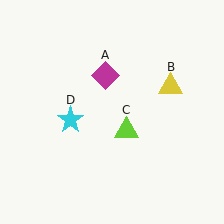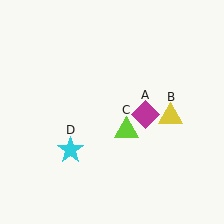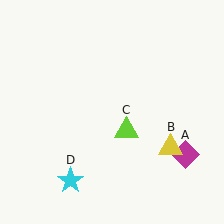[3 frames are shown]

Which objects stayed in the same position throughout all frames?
Lime triangle (object C) remained stationary.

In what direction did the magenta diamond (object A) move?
The magenta diamond (object A) moved down and to the right.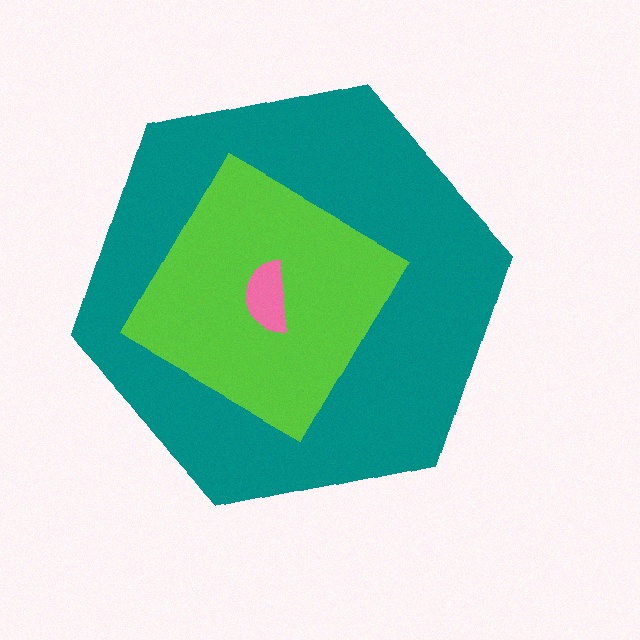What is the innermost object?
The pink semicircle.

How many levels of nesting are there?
3.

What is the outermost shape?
The teal hexagon.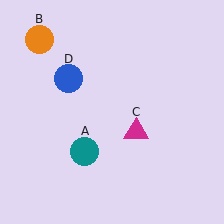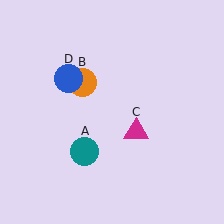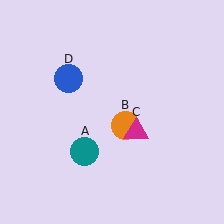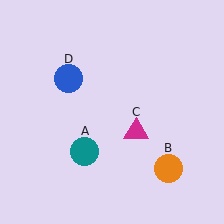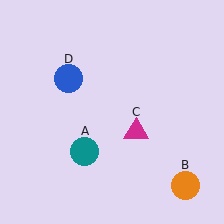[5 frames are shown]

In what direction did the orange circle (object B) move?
The orange circle (object B) moved down and to the right.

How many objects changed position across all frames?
1 object changed position: orange circle (object B).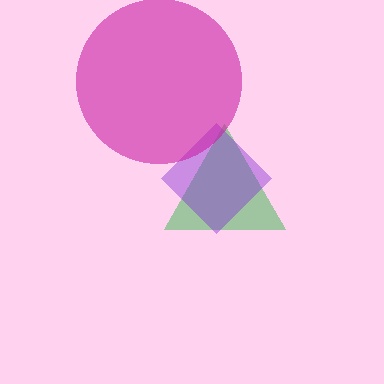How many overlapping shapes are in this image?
There are 3 overlapping shapes in the image.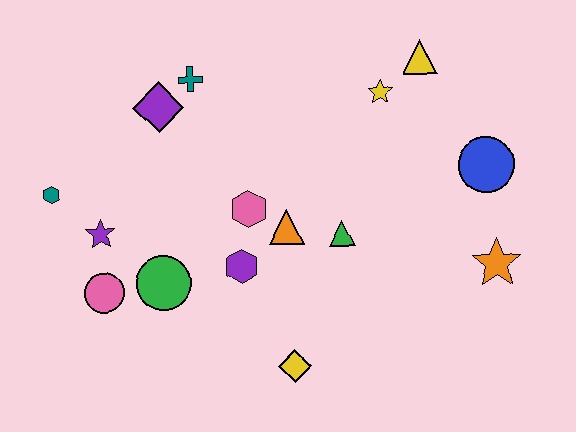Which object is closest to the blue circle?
The orange star is closest to the blue circle.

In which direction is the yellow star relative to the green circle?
The yellow star is to the right of the green circle.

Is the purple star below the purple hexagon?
No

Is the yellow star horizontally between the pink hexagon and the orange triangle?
No